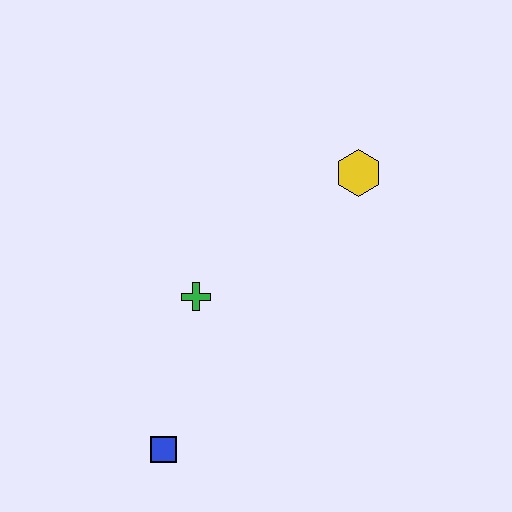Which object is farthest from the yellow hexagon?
The blue square is farthest from the yellow hexagon.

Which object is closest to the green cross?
The blue square is closest to the green cross.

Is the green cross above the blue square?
Yes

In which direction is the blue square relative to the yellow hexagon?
The blue square is below the yellow hexagon.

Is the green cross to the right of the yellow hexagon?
No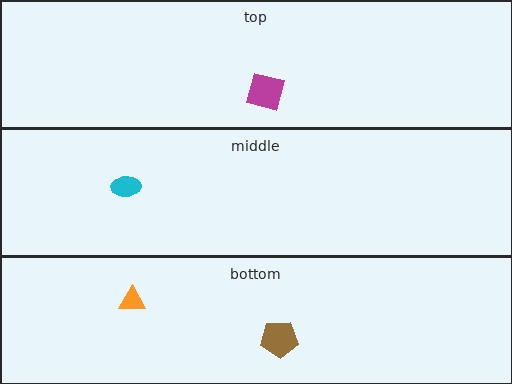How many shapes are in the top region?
1.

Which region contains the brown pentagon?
The bottom region.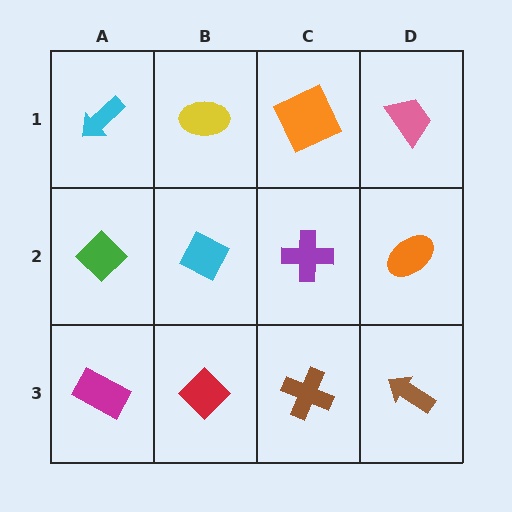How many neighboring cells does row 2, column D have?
3.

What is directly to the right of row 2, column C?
An orange ellipse.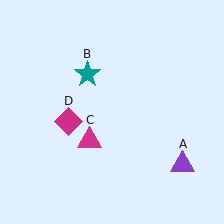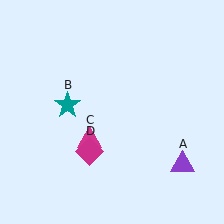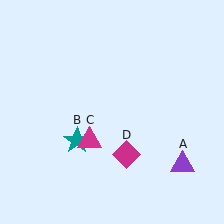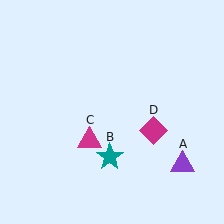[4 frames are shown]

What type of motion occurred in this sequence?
The teal star (object B), magenta diamond (object D) rotated counterclockwise around the center of the scene.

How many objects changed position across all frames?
2 objects changed position: teal star (object B), magenta diamond (object D).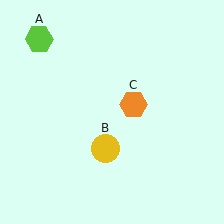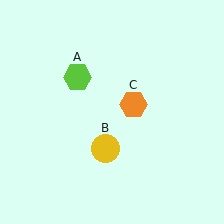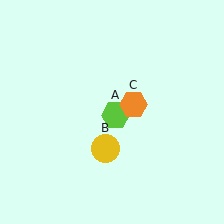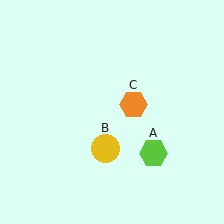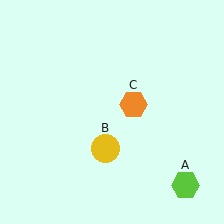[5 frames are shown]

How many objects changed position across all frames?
1 object changed position: lime hexagon (object A).